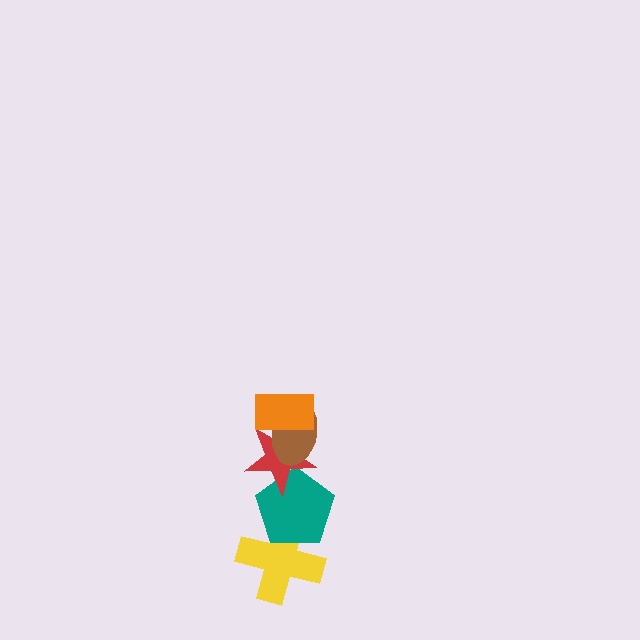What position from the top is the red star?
The red star is 3rd from the top.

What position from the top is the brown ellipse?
The brown ellipse is 2nd from the top.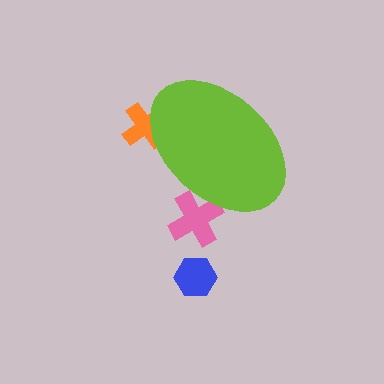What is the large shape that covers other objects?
A lime ellipse.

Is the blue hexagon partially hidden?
No, the blue hexagon is fully visible.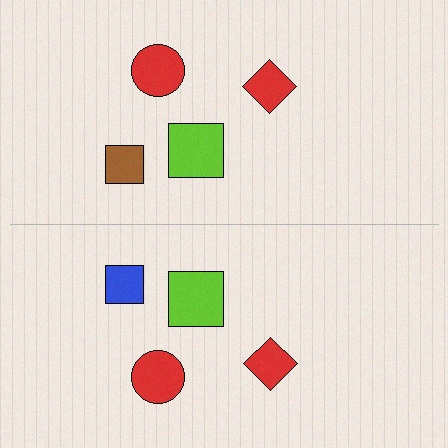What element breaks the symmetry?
The blue square on the bottom side breaks the symmetry — its mirror counterpart is brown.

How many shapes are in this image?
There are 8 shapes in this image.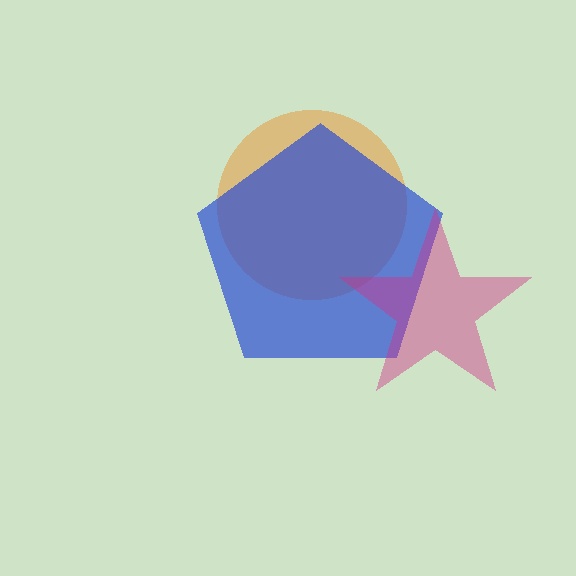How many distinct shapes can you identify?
There are 3 distinct shapes: an orange circle, a blue pentagon, a magenta star.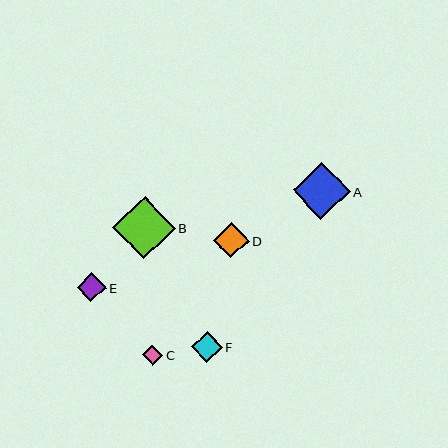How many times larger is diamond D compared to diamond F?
Diamond D is approximately 1.1 times the size of diamond F.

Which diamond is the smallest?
Diamond C is the smallest with a size of approximately 20 pixels.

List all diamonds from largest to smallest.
From largest to smallest: B, A, D, F, E, C.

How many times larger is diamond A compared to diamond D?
Diamond A is approximately 1.6 times the size of diamond D.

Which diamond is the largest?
Diamond B is the largest with a size of approximately 62 pixels.